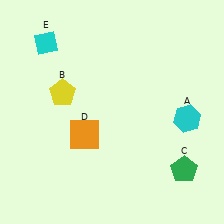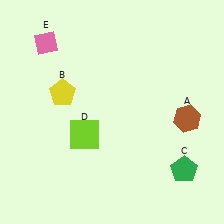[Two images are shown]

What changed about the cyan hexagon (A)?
In Image 1, A is cyan. In Image 2, it changed to brown.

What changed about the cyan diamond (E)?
In Image 1, E is cyan. In Image 2, it changed to pink.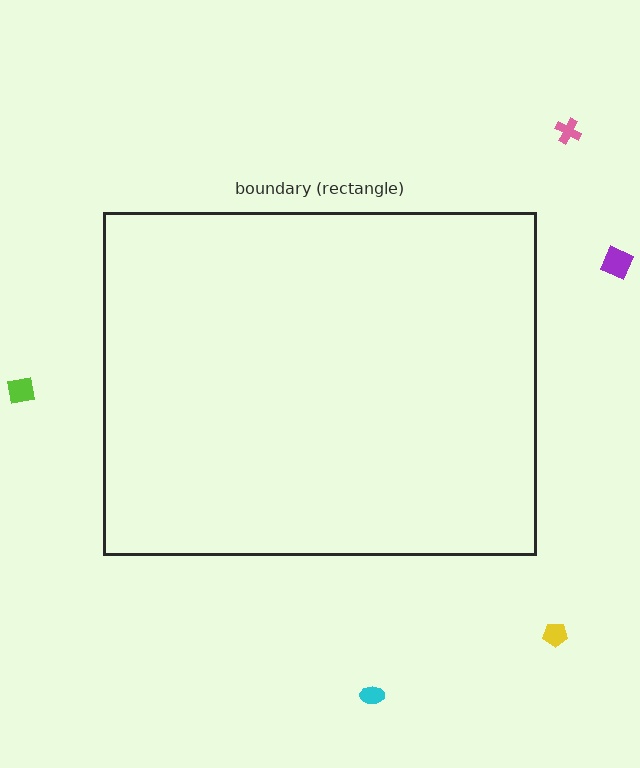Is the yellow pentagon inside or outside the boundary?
Outside.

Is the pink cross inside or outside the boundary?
Outside.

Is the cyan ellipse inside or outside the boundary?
Outside.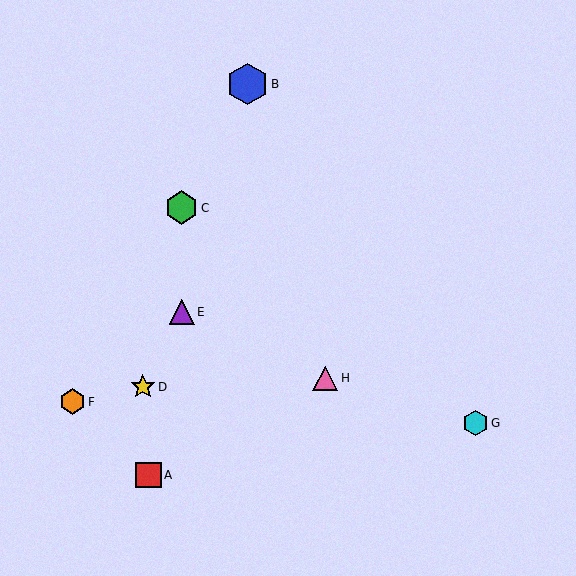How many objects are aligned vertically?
2 objects (C, E) are aligned vertically.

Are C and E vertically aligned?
Yes, both are at x≈182.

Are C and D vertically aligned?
No, C is at x≈182 and D is at x≈143.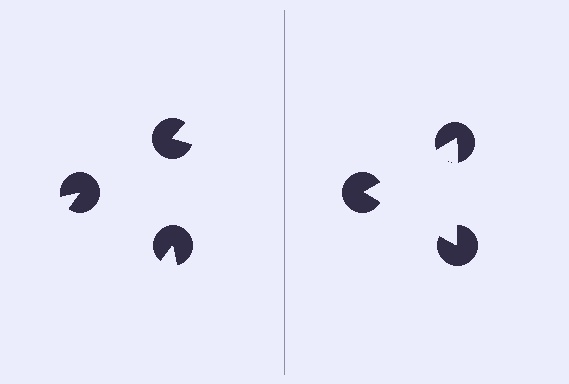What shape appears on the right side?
An illusory triangle.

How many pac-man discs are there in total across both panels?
6 — 3 on each side.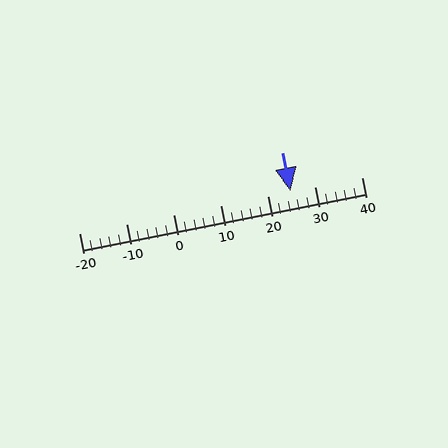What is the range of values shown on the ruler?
The ruler shows values from -20 to 40.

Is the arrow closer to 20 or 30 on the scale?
The arrow is closer to 20.